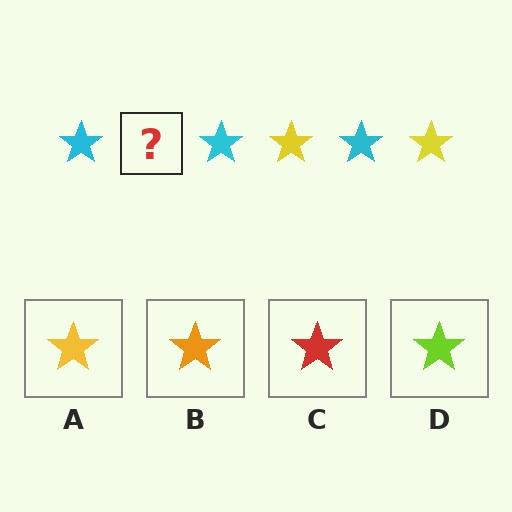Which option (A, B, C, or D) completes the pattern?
A.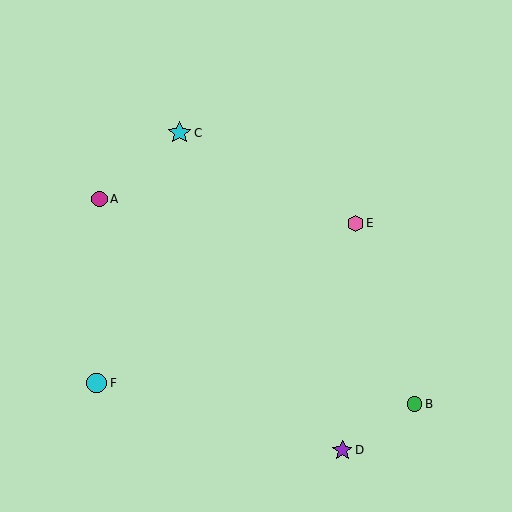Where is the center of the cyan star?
The center of the cyan star is at (179, 133).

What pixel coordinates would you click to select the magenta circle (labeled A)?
Click at (99, 199) to select the magenta circle A.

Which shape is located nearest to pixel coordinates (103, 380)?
The cyan circle (labeled F) at (97, 383) is nearest to that location.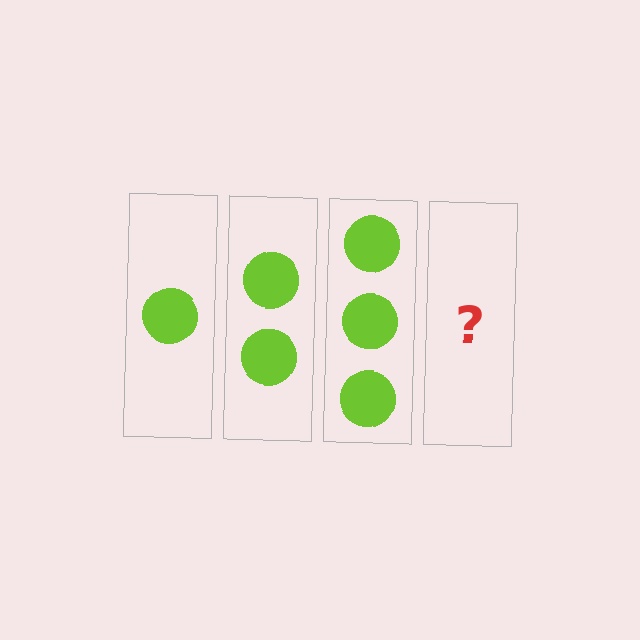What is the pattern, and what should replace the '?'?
The pattern is that each step adds one more circle. The '?' should be 4 circles.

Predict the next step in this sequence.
The next step is 4 circles.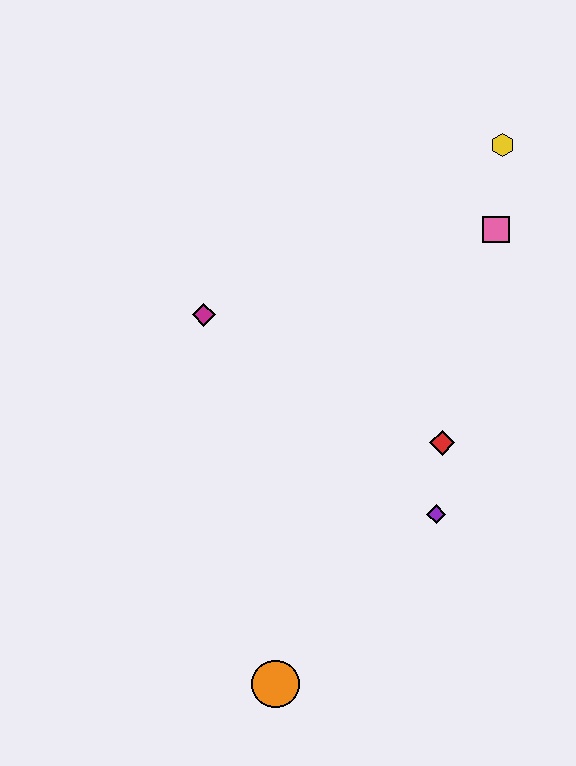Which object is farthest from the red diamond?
The yellow hexagon is farthest from the red diamond.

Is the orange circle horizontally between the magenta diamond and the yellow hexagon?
Yes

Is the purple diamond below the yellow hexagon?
Yes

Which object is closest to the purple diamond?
The red diamond is closest to the purple diamond.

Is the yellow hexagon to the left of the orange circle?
No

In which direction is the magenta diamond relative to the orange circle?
The magenta diamond is above the orange circle.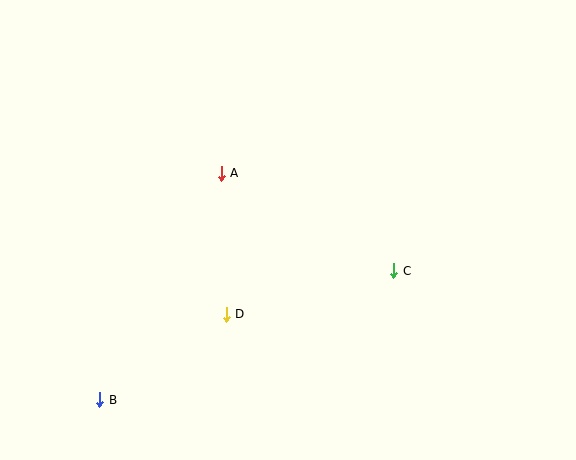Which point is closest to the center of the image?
Point A at (221, 173) is closest to the center.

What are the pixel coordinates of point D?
Point D is at (226, 314).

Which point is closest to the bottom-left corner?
Point B is closest to the bottom-left corner.